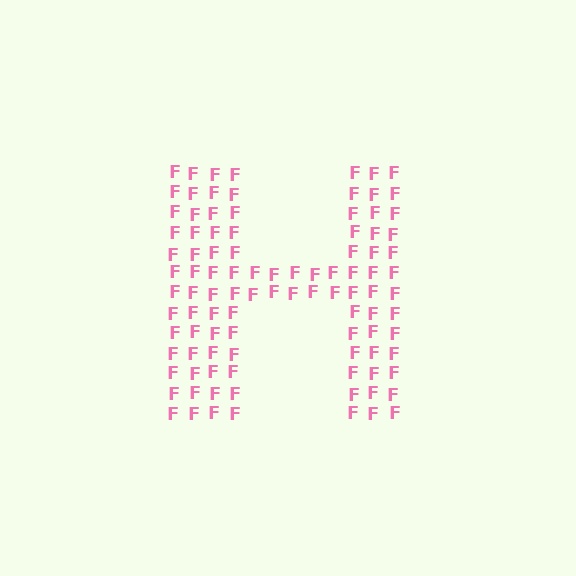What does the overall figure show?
The overall figure shows the letter H.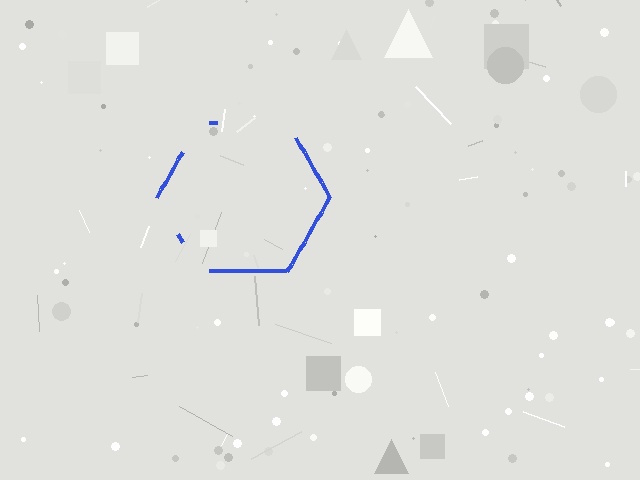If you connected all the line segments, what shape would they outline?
They would outline a hexagon.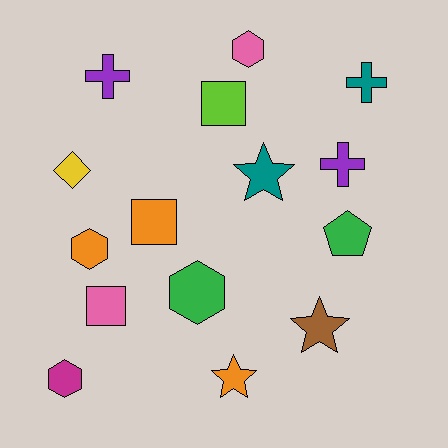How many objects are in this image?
There are 15 objects.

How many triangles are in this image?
There are no triangles.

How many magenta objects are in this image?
There is 1 magenta object.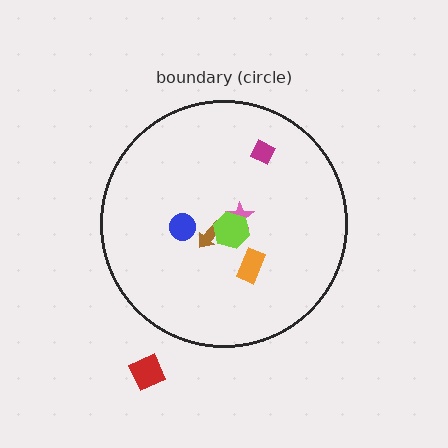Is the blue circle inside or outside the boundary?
Inside.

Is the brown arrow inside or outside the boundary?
Inside.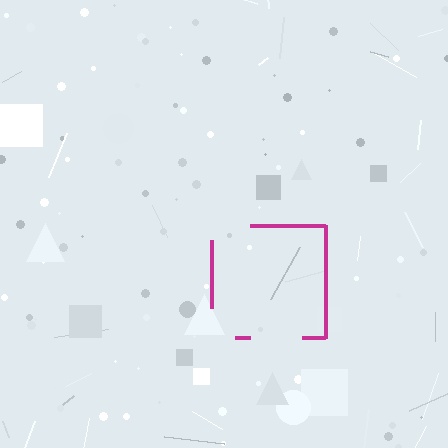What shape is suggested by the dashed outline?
The dashed outline suggests a square.